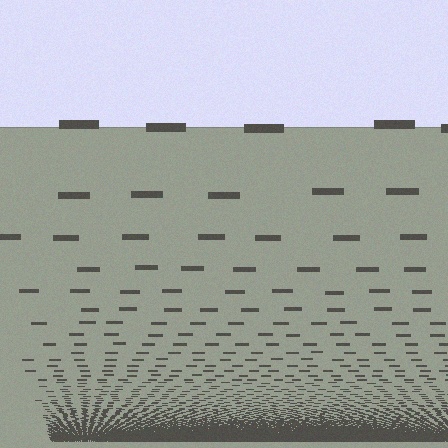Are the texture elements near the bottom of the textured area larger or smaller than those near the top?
Smaller. The gradient is inverted — elements near the bottom are smaller and denser.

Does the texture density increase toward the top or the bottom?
Density increases toward the bottom.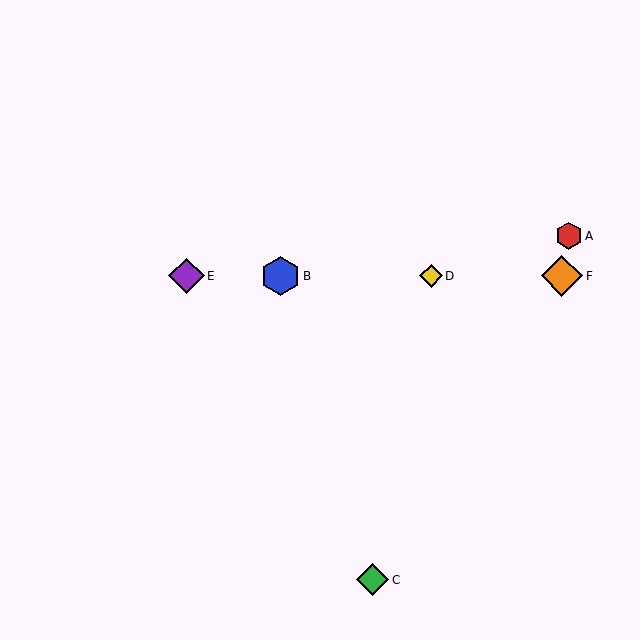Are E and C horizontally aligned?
No, E is at y≈276 and C is at y≈580.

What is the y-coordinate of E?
Object E is at y≈276.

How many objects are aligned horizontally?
4 objects (B, D, E, F) are aligned horizontally.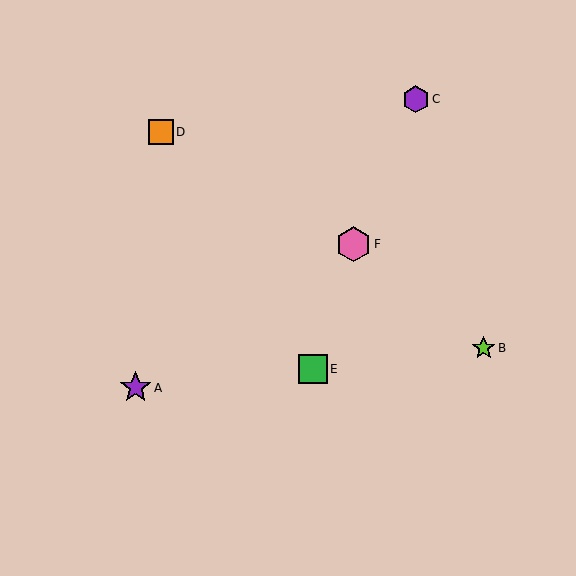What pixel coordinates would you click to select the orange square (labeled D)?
Click at (161, 132) to select the orange square D.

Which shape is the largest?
The pink hexagon (labeled F) is the largest.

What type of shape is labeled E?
Shape E is a green square.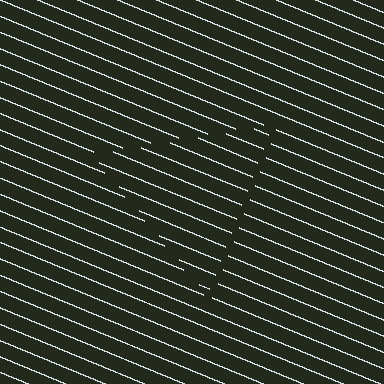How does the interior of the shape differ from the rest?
The interior of the shape contains the same grating, shifted by half a period — the contour is defined by the phase discontinuity where line-ends from the inner and outer gratings abut.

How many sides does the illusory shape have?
3 sides — the line-ends trace a triangle.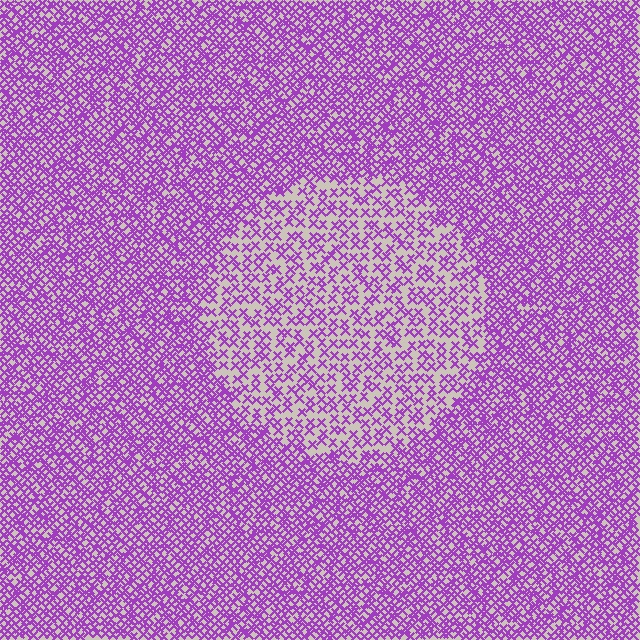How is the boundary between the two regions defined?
The boundary is defined by a change in element density (approximately 2.0x ratio). All elements are the same color, size, and shape.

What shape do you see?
I see a circle.